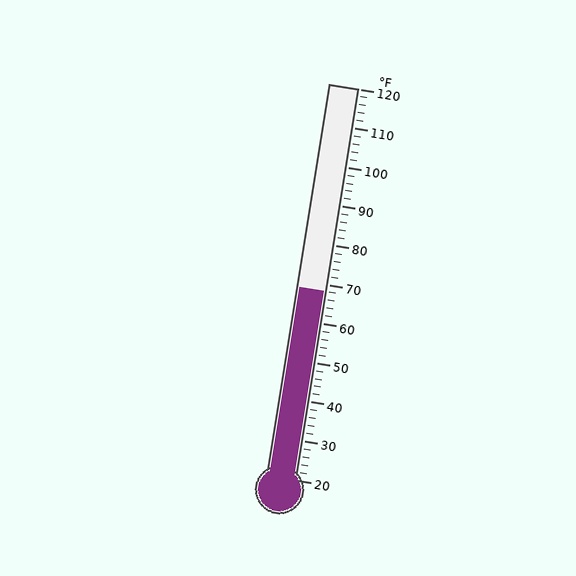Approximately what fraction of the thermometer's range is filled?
The thermometer is filled to approximately 50% of its range.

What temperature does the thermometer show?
The thermometer shows approximately 68°F.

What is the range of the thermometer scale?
The thermometer scale ranges from 20°F to 120°F.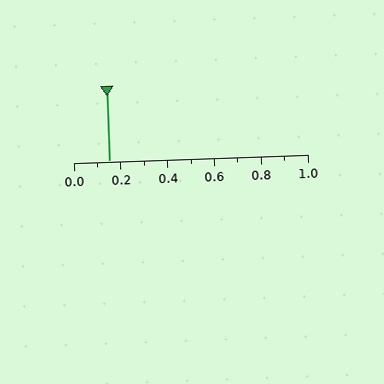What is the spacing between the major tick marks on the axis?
The major ticks are spaced 0.2 apart.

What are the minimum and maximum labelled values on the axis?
The axis runs from 0.0 to 1.0.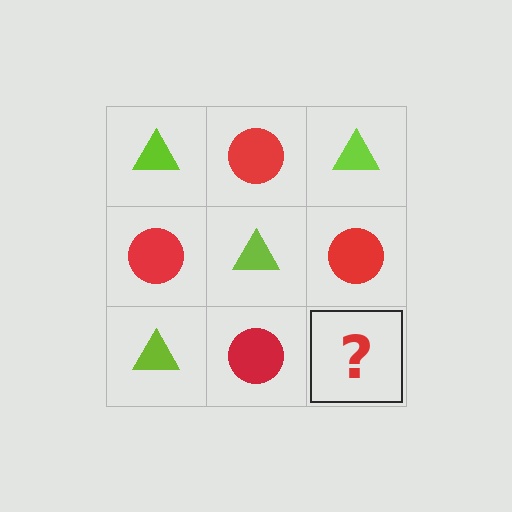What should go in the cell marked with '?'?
The missing cell should contain a lime triangle.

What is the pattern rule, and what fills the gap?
The rule is that it alternates lime triangle and red circle in a checkerboard pattern. The gap should be filled with a lime triangle.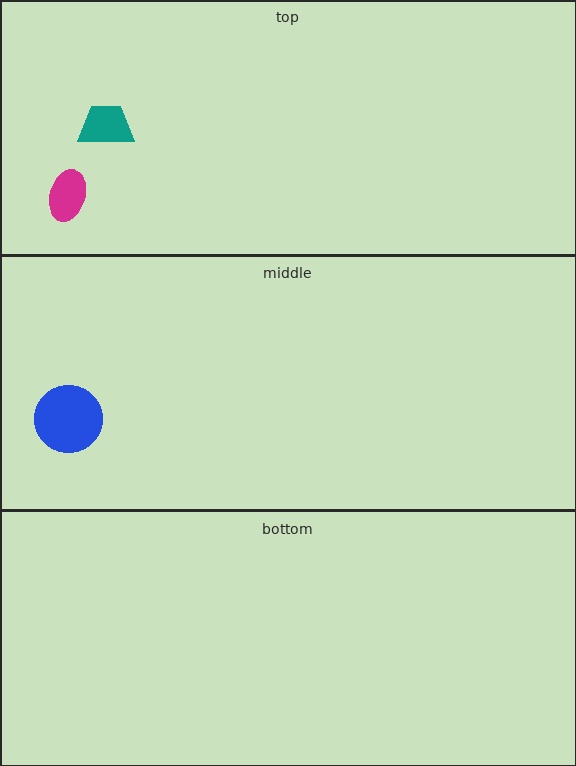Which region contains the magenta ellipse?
The top region.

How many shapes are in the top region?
2.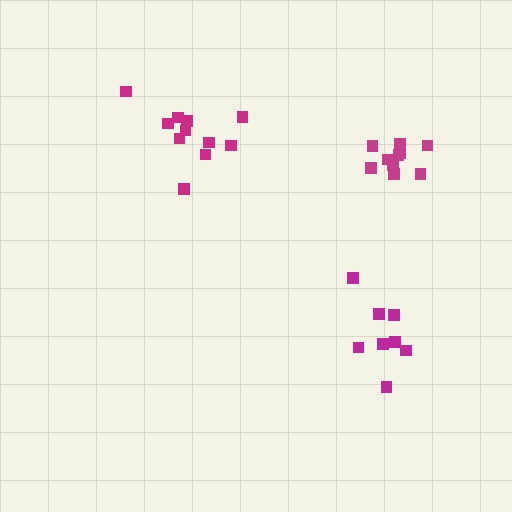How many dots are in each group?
Group 1: 8 dots, Group 2: 11 dots, Group 3: 10 dots (29 total).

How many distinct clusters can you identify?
There are 3 distinct clusters.